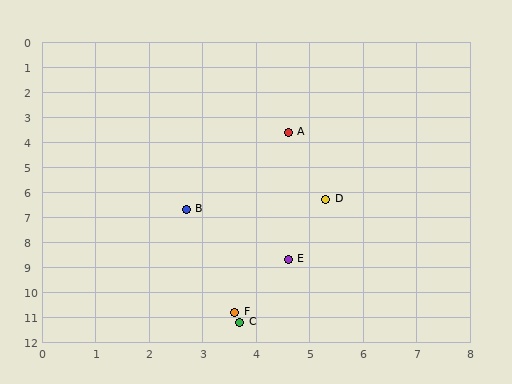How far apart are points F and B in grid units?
Points F and B are about 4.2 grid units apart.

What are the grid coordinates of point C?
Point C is at approximately (3.7, 11.2).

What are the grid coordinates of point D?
Point D is at approximately (5.3, 6.3).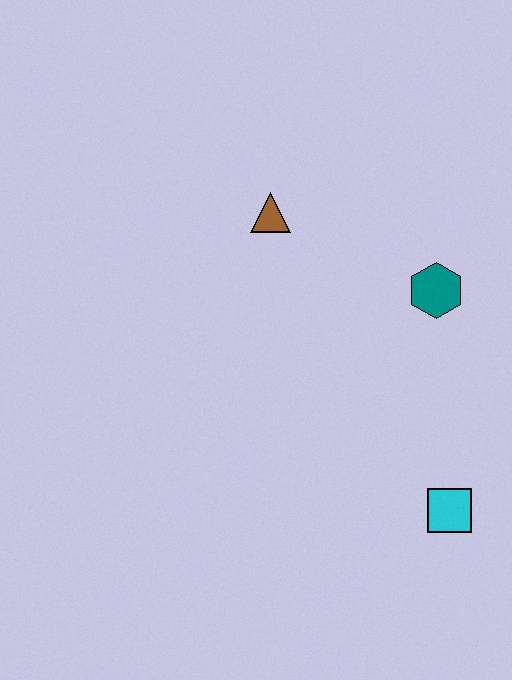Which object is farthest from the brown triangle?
The cyan square is farthest from the brown triangle.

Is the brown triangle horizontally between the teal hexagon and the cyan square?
No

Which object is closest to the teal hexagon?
The brown triangle is closest to the teal hexagon.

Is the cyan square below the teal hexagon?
Yes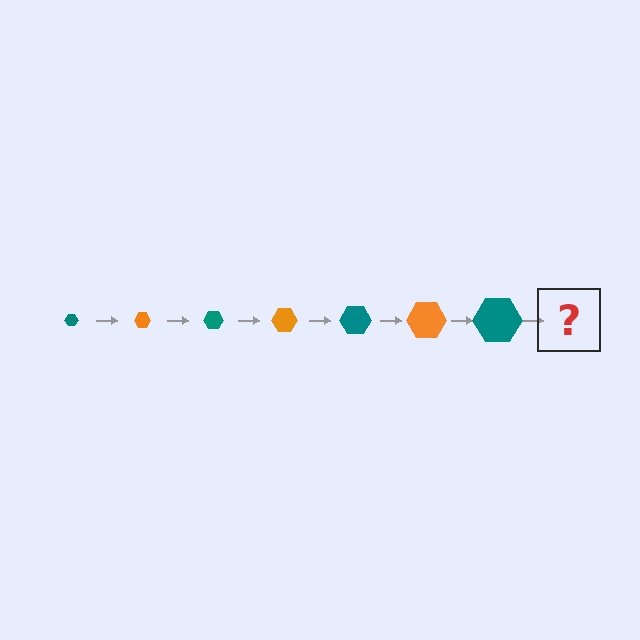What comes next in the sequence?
The next element should be an orange hexagon, larger than the previous one.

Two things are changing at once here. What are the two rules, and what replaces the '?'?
The two rules are that the hexagon grows larger each step and the color cycles through teal and orange. The '?' should be an orange hexagon, larger than the previous one.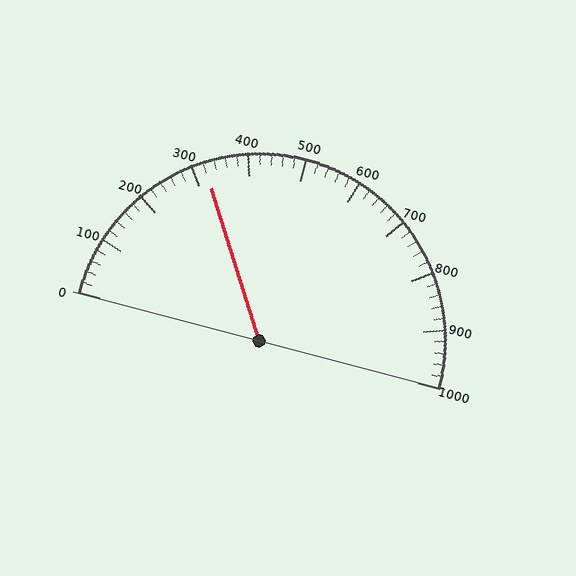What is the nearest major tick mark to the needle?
The nearest major tick mark is 300.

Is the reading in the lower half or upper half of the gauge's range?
The reading is in the lower half of the range (0 to 1000).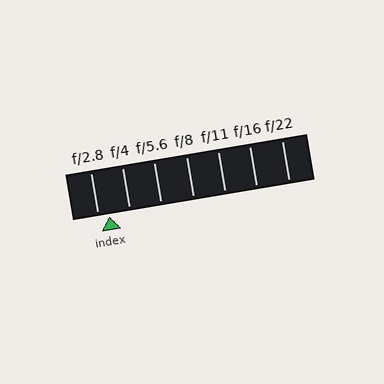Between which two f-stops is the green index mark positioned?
The index mark is between f/2.8 and f/4.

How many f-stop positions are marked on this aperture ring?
There are 7 f-stop positions marked.